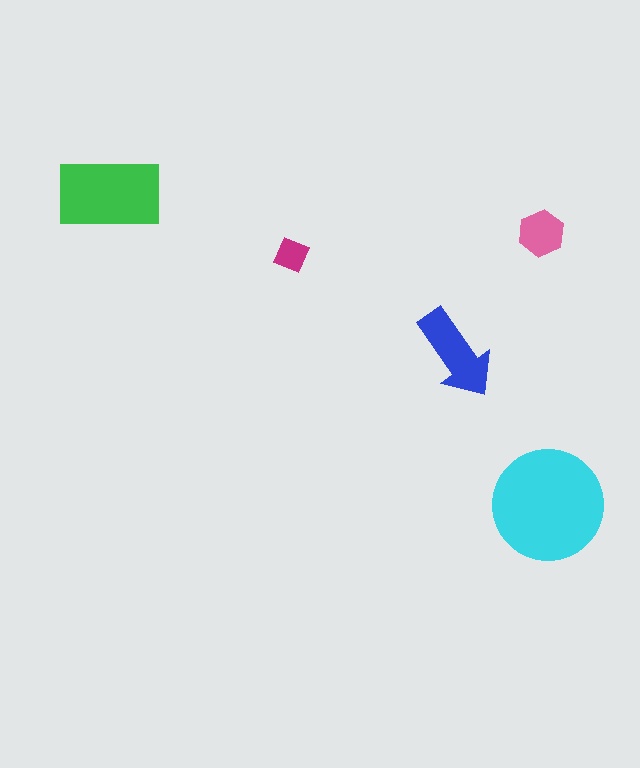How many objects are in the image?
There are 5 objects in the image.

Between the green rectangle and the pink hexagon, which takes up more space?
The green rectangle.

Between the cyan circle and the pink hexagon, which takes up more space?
The cyan circle.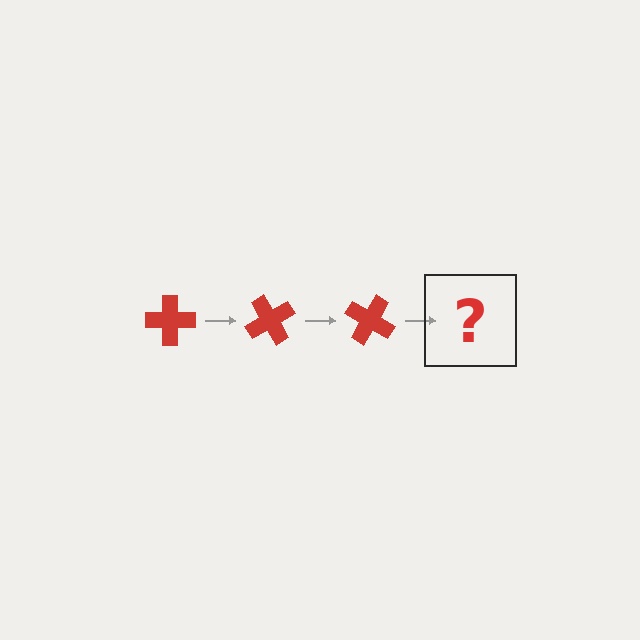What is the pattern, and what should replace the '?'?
The pattern is that the cross rotates 60 degrees each step. The '?' should be a red cross rotated 180 degrees.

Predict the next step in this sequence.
The next step is a red cross rotated 180 degrees.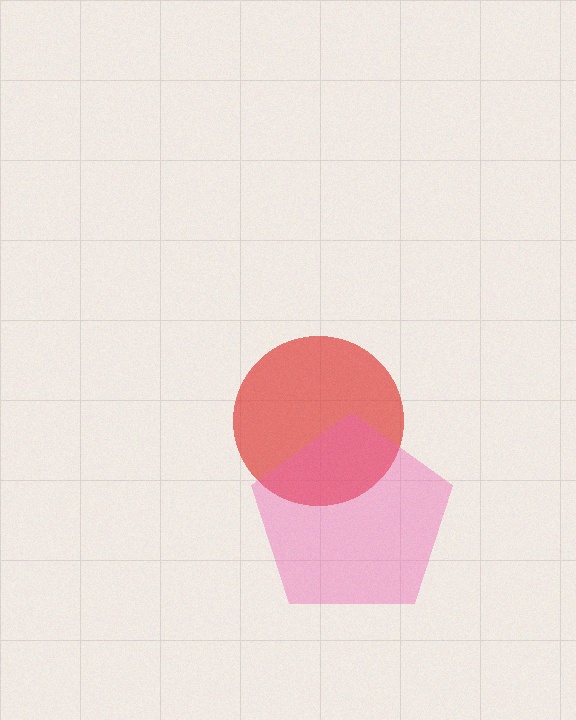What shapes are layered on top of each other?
The layered shapes are: a red circle, a pink pentagon.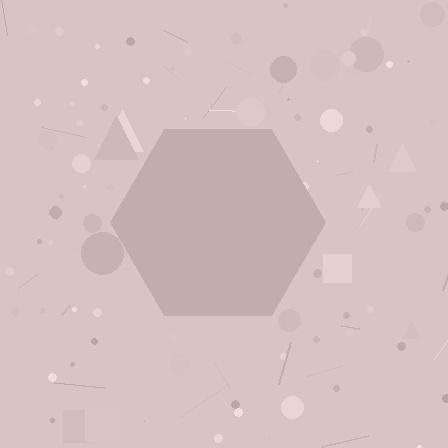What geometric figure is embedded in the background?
A hexagon is embedded in the background.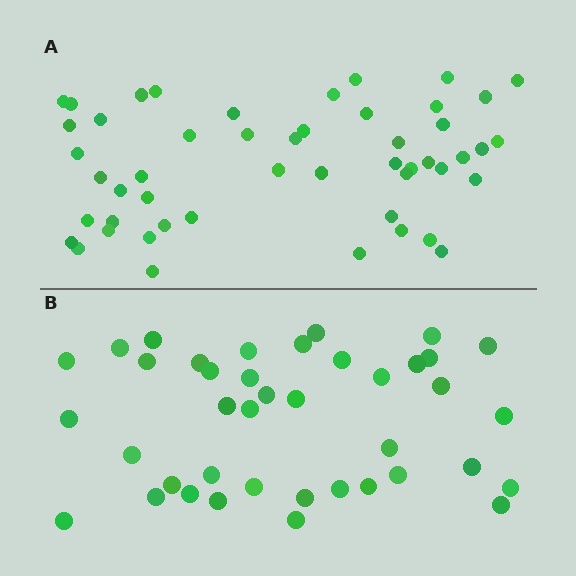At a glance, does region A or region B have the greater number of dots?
Region A (the top region) has more dots.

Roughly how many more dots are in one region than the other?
Region A has roughly 10 or so more dots than region B.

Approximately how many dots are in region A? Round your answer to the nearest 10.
About 50 dots.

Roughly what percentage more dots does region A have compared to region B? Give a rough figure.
About 25% more.